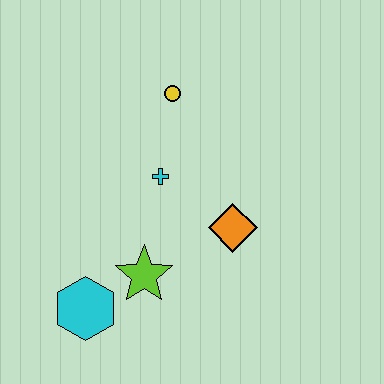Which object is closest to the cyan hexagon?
The lime star is closest to the cyan hexagon.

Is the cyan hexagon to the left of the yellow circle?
Yes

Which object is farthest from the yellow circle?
The cyan hexagon is farthest from the yellow circle.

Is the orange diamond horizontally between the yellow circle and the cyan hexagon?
No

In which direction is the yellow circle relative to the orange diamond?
The yellow circle is above the orange diamond.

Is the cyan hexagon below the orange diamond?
Yes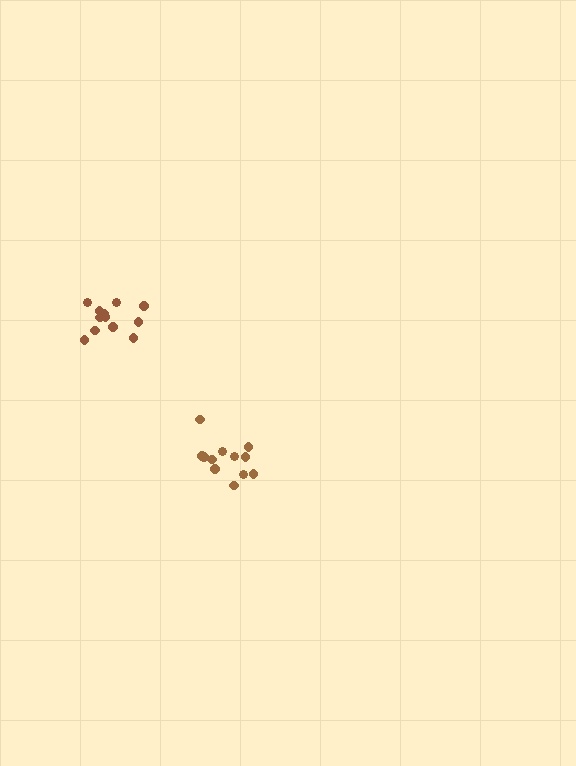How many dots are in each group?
Group 1: 12 dots, Group 2: 12 dots (24 total).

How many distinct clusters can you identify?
There are 2 distinct clusters.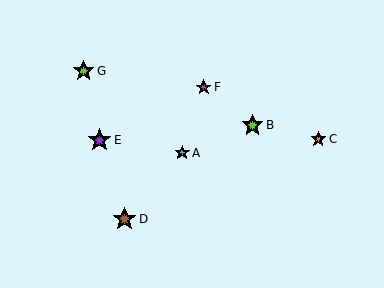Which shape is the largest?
The brown star (labeled D) is the largest.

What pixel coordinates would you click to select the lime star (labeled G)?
Click at (84, 71) to select the lime star G.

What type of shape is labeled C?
Shape C is an orange star.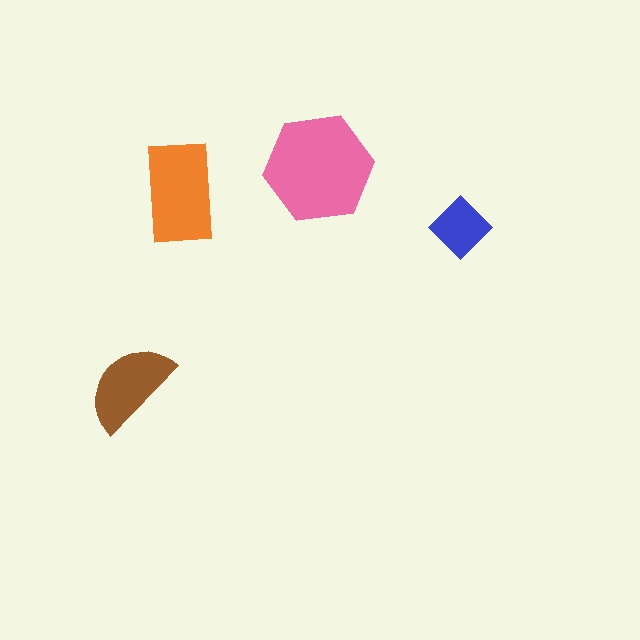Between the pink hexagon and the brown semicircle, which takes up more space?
The pink hexagon.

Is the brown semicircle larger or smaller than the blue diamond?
Larger.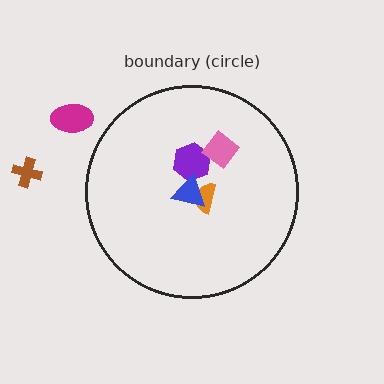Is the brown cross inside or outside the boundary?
Outside.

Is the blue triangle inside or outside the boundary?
Inside.